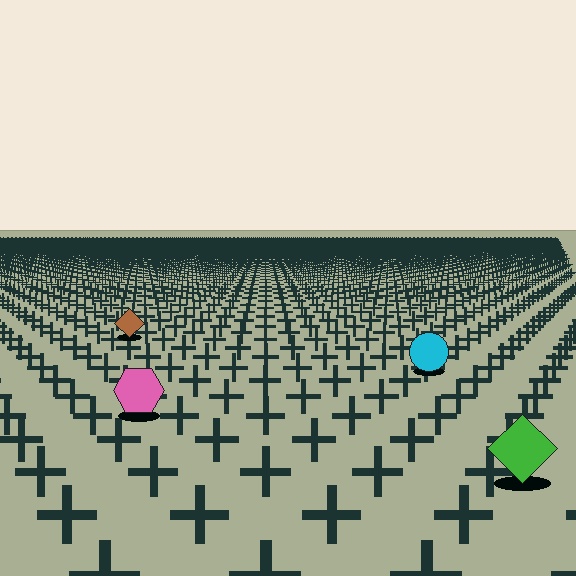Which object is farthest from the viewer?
The brown diamond is farthest from the viewer. It appears smaller and the ground texture around it is denser.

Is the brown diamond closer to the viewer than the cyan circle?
No. The cyan circle is closer — you can tell from the texture gradient: the ground texture is coarser near it.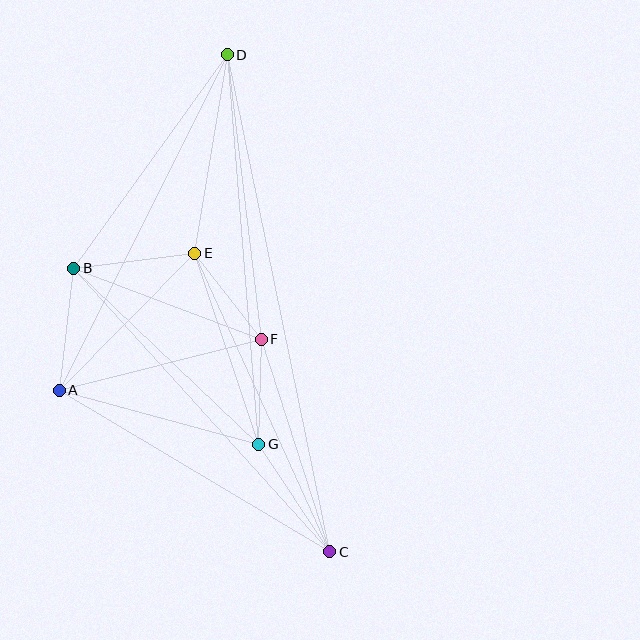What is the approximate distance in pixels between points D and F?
The distance between D and F is approximately 287 pixels.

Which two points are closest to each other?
Points F and G are closest to each other.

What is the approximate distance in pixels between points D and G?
The distance between D and G is approximately 391 pixels.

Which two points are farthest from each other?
Points C and D are farthest from each other.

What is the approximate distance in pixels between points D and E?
The distance between D and E is approximately 201 pixels.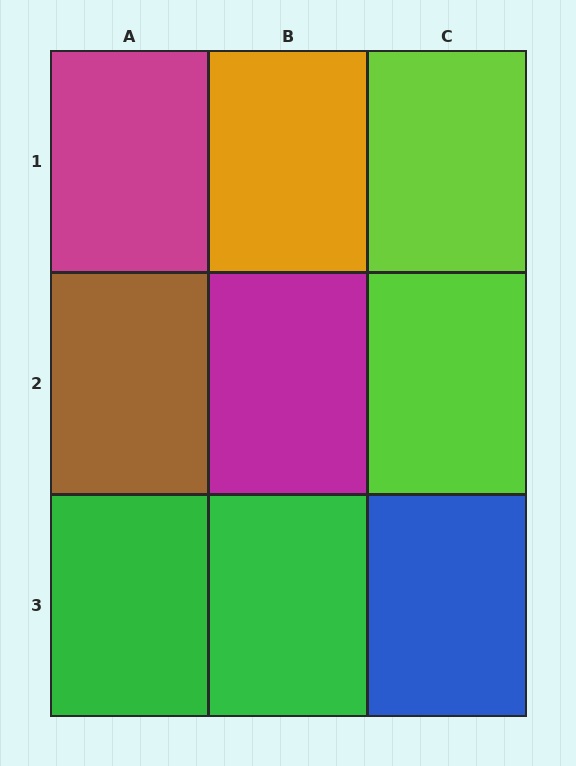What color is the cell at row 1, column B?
Orange.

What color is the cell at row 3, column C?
Blue.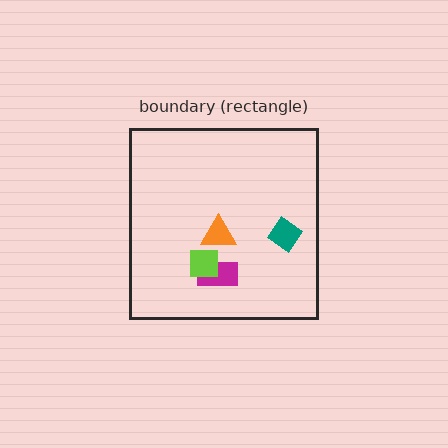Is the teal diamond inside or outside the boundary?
Inside.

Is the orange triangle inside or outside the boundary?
Inside.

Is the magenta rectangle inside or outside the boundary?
Inside.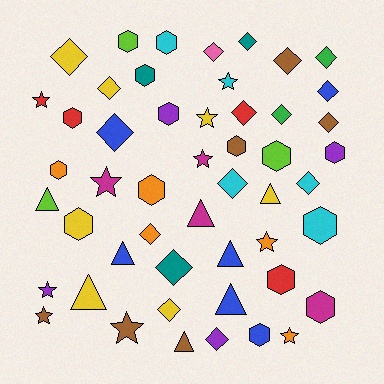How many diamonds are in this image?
There are 17 diamonds.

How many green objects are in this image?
There are 2 green objects.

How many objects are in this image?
There are 50 objects.